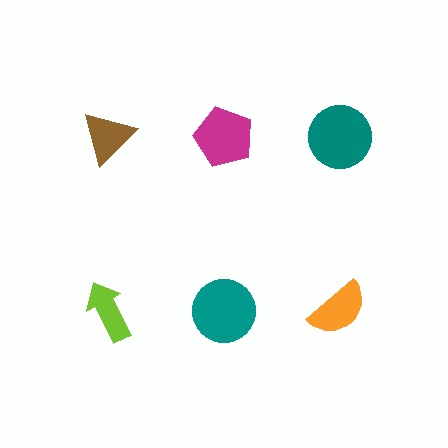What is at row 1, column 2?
A magenta pentagon.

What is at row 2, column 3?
An orange semicircle.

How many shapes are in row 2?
3 shapes.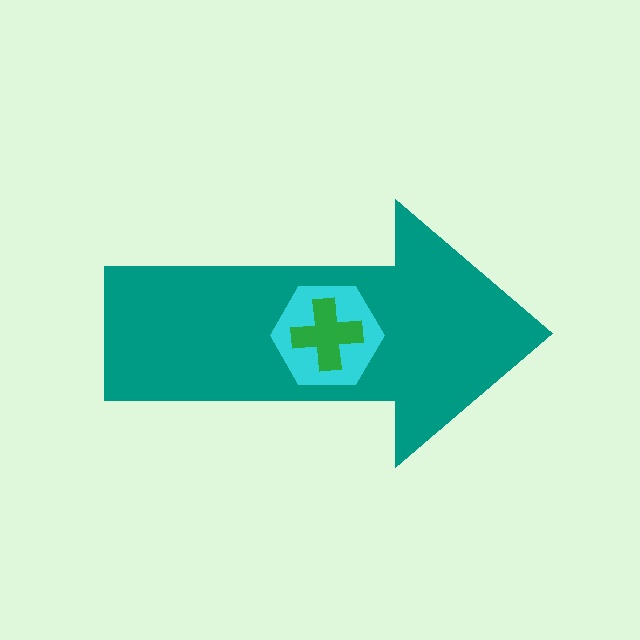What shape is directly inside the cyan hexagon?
The green cross.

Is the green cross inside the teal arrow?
Yes.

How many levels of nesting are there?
3.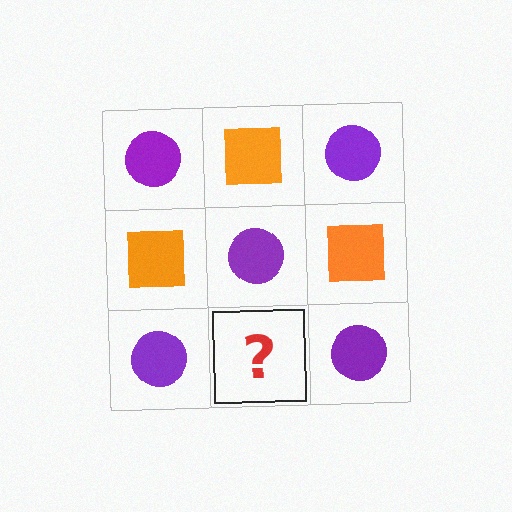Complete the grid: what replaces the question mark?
The question mark should be replaced with an orange square.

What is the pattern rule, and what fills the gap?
The rule is that it alternates purple circle and orange square in a checkerboard pattern. The gap should be filled with an orange square.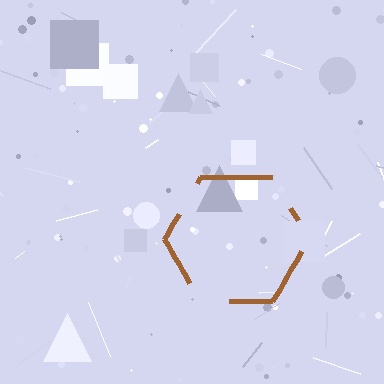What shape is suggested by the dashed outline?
The dashed outline suggests a hexagon.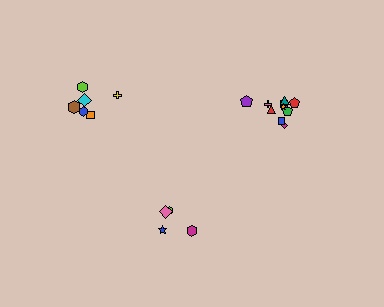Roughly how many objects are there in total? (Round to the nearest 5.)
Roughly 20 objects in total.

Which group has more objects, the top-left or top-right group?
The top-right group.